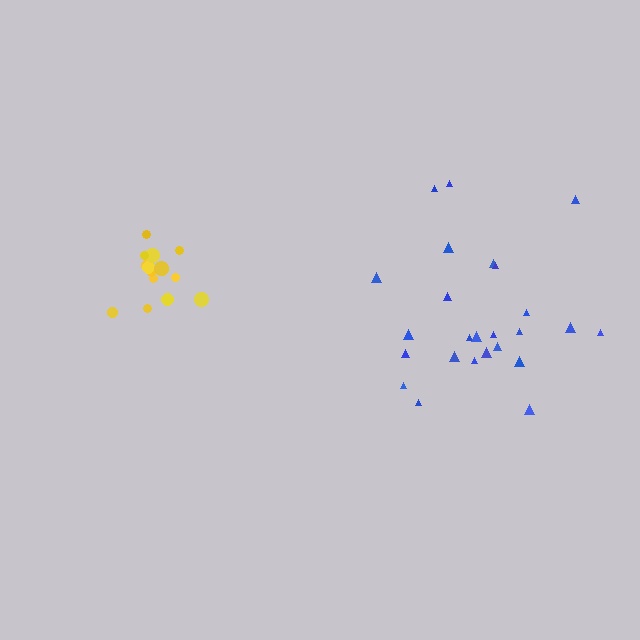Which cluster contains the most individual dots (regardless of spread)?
Blue (25).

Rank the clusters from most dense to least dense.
yellow, blue.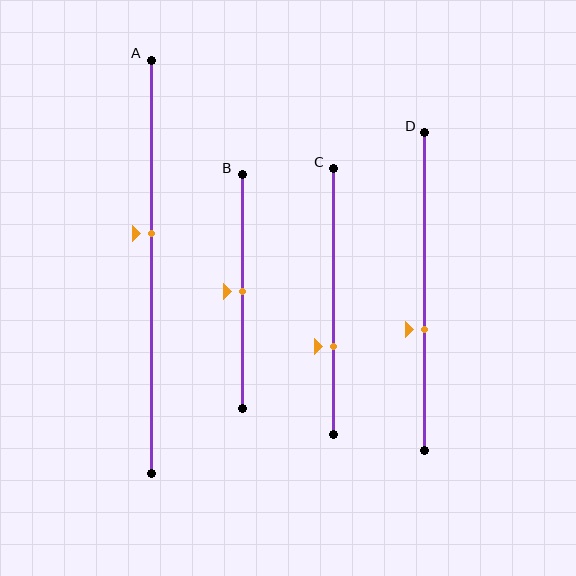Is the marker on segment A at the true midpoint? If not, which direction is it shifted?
No, the marker on segment A is shifted upward by about 8% of the segment length.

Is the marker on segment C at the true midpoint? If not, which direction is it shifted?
No, the marker on segment C is shifted downward by about 17% of the segment length.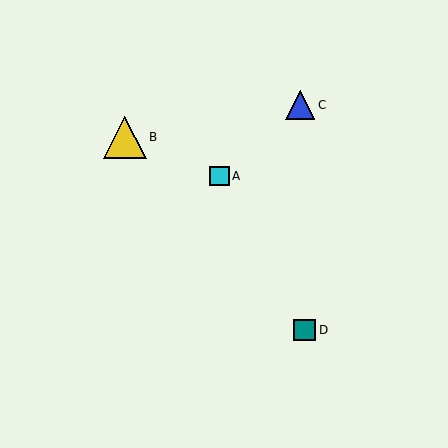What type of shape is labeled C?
Shape C is a blue triangle.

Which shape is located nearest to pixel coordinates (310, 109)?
The blue triangle (labeled C) at (300, 105) is nearest to that location.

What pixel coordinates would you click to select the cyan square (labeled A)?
Click at (220, 176) to select the cyan square A.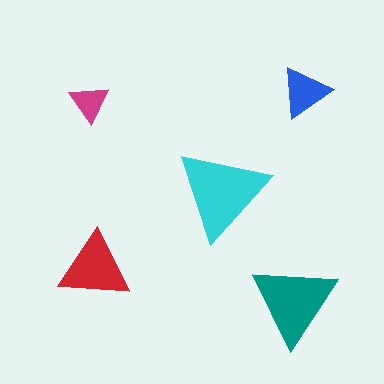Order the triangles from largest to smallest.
the cyan one, the teal one, the red one, the blue one, the magenta one.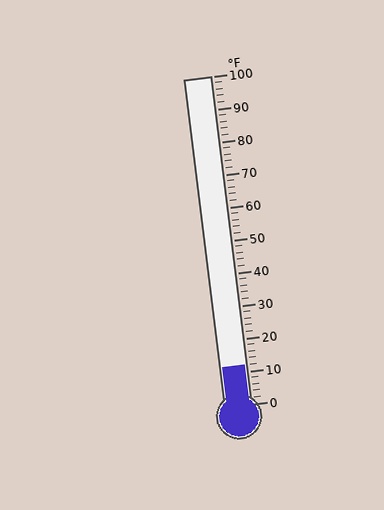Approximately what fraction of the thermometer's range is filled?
The thermometer is filled to approximately 10% of its range.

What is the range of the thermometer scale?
The thermometer scale ranges from 0°F to 100°F.